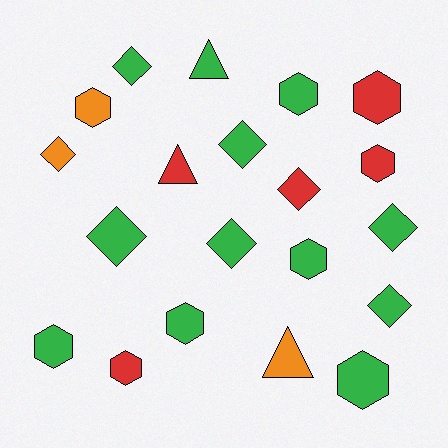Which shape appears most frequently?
Hexagon, with 9 objects.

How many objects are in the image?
There are 20 objects.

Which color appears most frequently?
Green, with 12 objects.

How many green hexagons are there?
There are 5 green hexagons.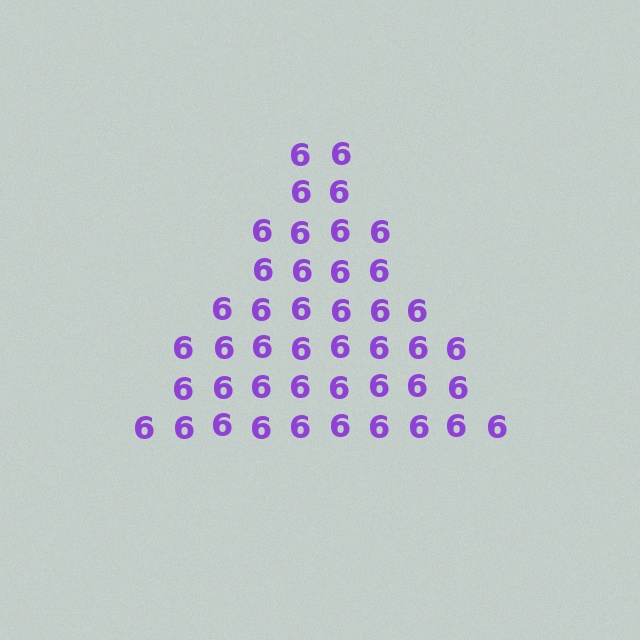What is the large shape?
The large shape is a triangle.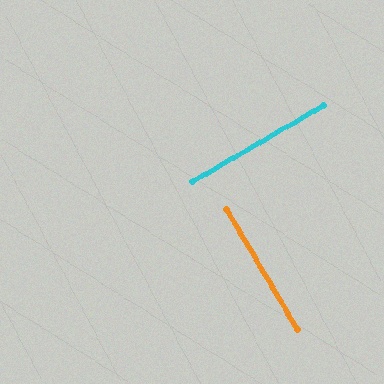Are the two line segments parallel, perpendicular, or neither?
Perpendicular — they meet at approximately 90°.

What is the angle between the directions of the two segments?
Approximately 90 degrees.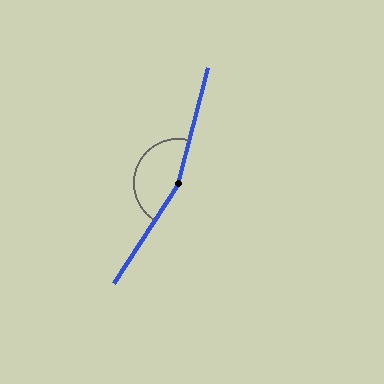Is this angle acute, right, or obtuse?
It is obtuse.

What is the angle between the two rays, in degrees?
Approximately 162 degrees.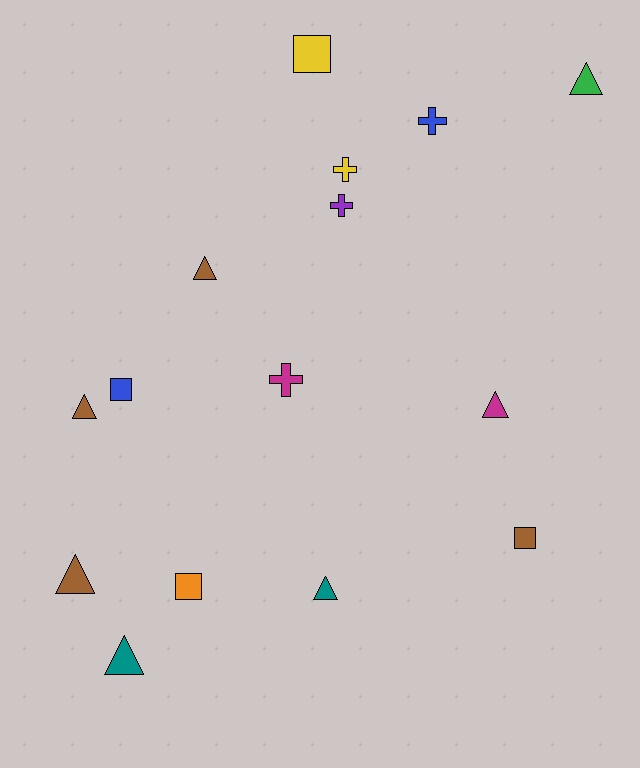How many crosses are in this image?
There are 4 crosses.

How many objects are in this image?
There are 15 objects.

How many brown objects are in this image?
There are 4 brown objects.